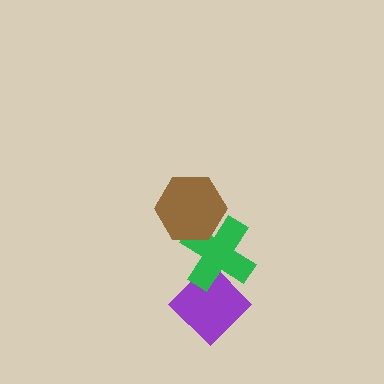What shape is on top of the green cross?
The brown hexagon is on top of the green cross.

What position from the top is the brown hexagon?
The brown hexagon is 1st from the top.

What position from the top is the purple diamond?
The purple diamond is 3rd from the top.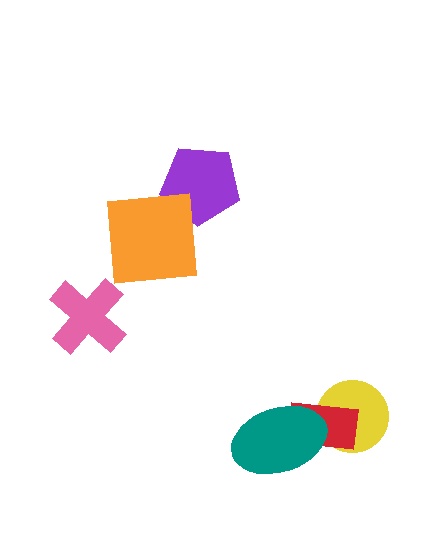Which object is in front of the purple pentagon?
The orange square is in front of the purple pentagon.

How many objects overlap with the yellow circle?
2 objects overlap with the yellow circle.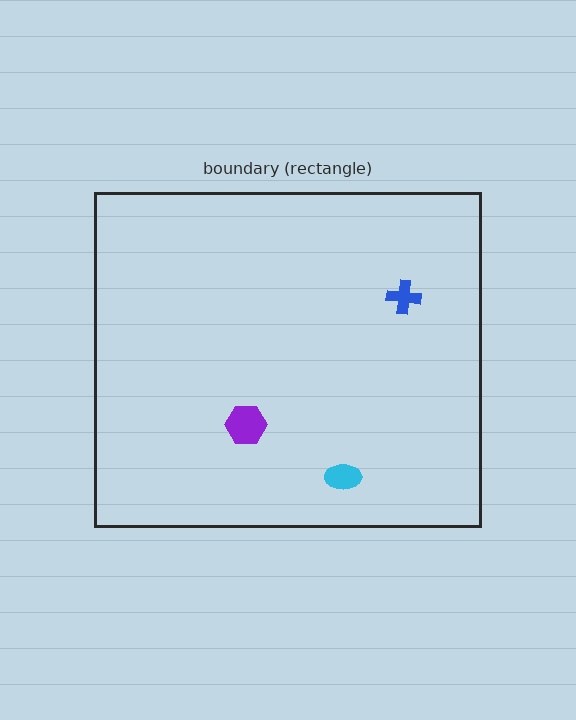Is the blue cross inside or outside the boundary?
Inside.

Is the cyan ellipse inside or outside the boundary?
Inside.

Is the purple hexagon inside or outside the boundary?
Inside.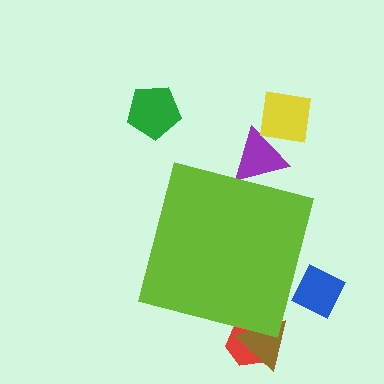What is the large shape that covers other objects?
A lime square.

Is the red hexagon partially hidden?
Yes, the red hexagon is partially hidden behind the lime square.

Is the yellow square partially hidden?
No, the yellow square is fully visible.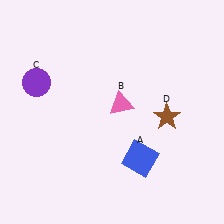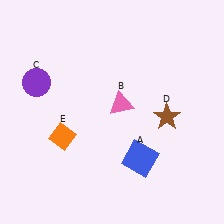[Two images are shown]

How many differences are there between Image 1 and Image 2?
There is 1 difference between the two images.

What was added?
An orange diamond (E) was added in Image 2.